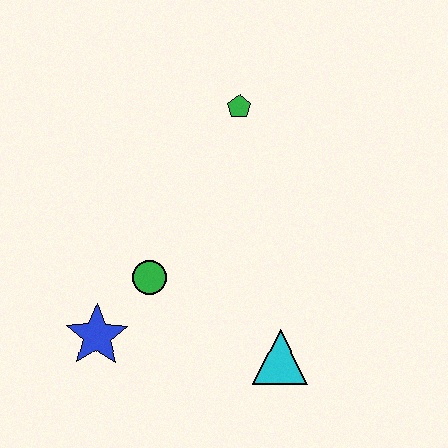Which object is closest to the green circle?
The blue star is closest to the green circle.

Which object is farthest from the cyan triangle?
The green pentagon is farthest from the cyan triangle.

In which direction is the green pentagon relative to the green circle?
The green pentagon is above the green circle.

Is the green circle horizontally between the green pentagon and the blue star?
Yes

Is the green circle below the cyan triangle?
No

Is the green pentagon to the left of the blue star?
No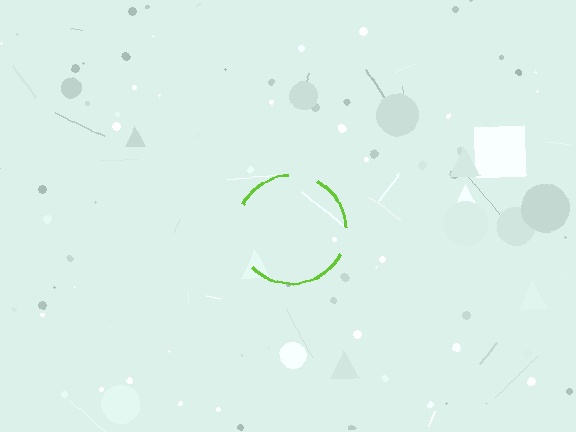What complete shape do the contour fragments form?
The contour fragments form a circle.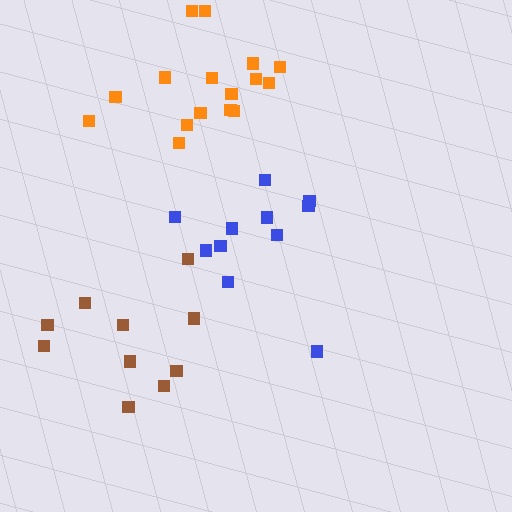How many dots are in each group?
Group 1: 16 dots, Group 2: 10 dots, Group 3: 11 dots (37 total).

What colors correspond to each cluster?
The clusters are colored: orange, brown, blue.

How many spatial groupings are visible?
There are 3 spatial groupings.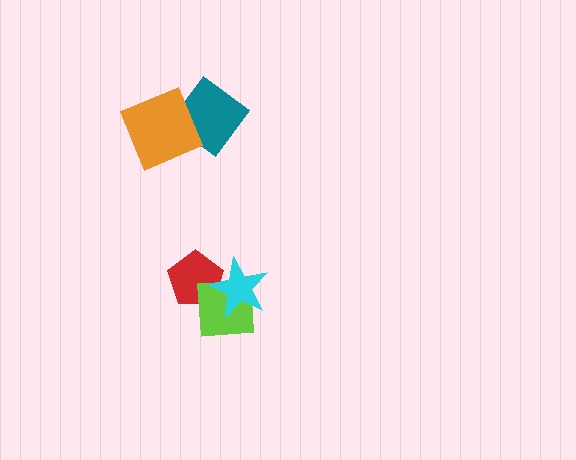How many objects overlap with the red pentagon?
2 objects overlap with the red pentagon.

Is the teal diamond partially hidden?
Yes, it is partially covered by another shape.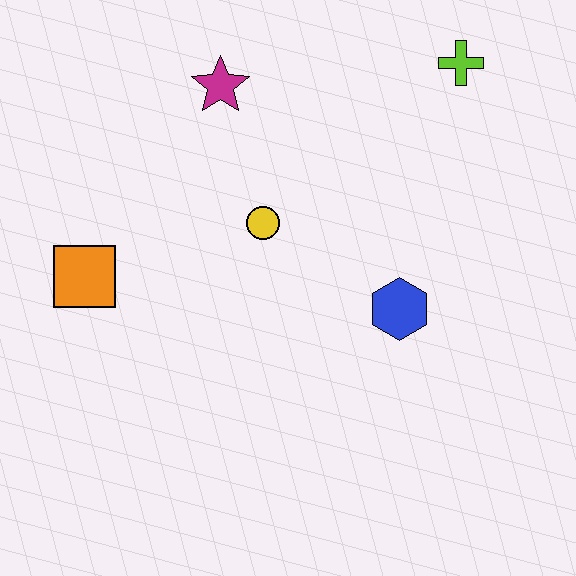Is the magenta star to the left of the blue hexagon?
Yes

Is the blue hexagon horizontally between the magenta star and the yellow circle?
No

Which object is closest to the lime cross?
The magenta star is closest to the lime cross.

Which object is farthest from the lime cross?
The orange square is farthest from the lime cross.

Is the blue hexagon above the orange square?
No